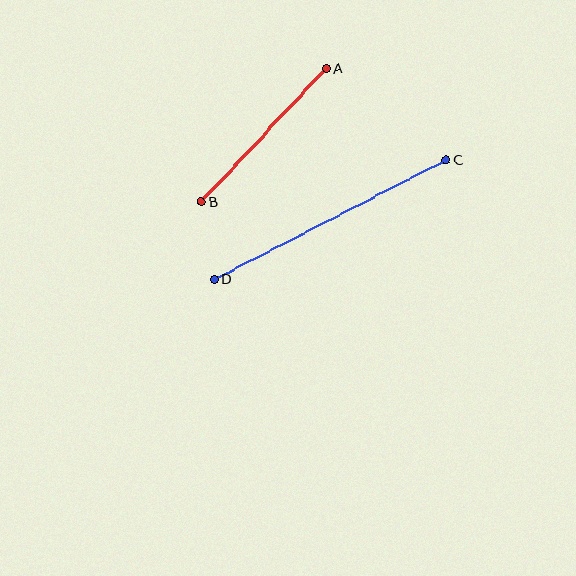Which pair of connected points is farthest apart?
Points C and D are farthest apart.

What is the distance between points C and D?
The distance is approximately 261 pixels.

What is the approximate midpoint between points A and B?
The midpoint is at approximately (264, 135) pixels.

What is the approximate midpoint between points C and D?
The midpoint is at approximately (330, 220) pixels.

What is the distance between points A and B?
The distance is approximately 183 pixels.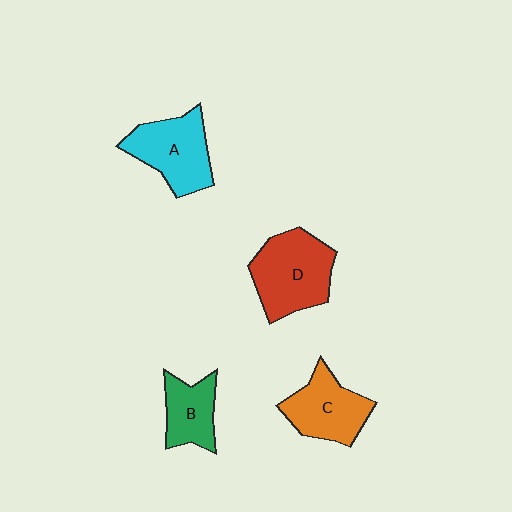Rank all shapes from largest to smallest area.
From largest to smallest: D (red), A (cyan), C (orange), B (green).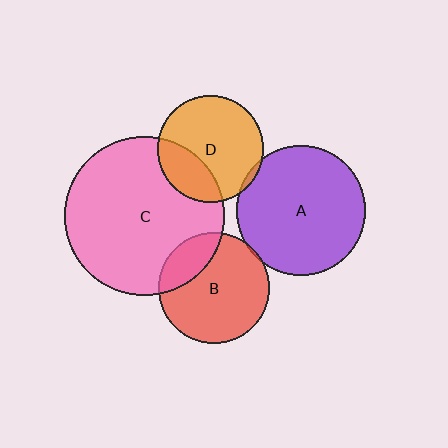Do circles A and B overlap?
Yes.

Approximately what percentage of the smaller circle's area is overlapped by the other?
Approximately 5%.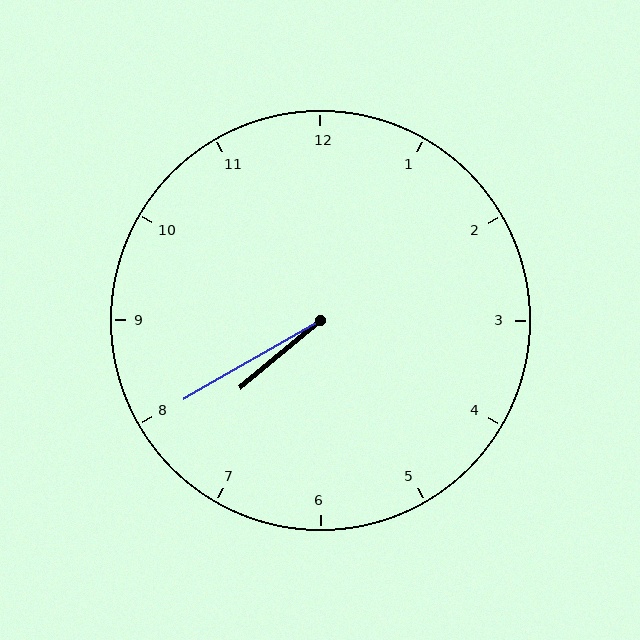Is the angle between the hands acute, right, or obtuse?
It is acute.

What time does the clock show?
7:40.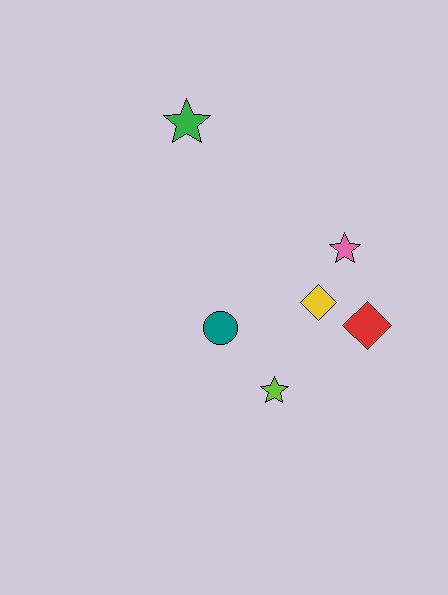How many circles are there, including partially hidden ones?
There is 1 circle.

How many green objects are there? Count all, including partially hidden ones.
There is 1 green object.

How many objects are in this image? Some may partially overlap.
There are 6 objects.